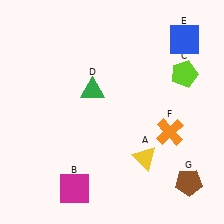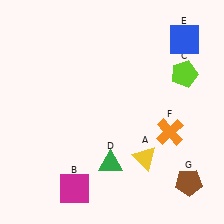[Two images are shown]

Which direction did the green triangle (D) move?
The green triangle (D) moved down.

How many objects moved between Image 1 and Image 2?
1 object moved between the two images.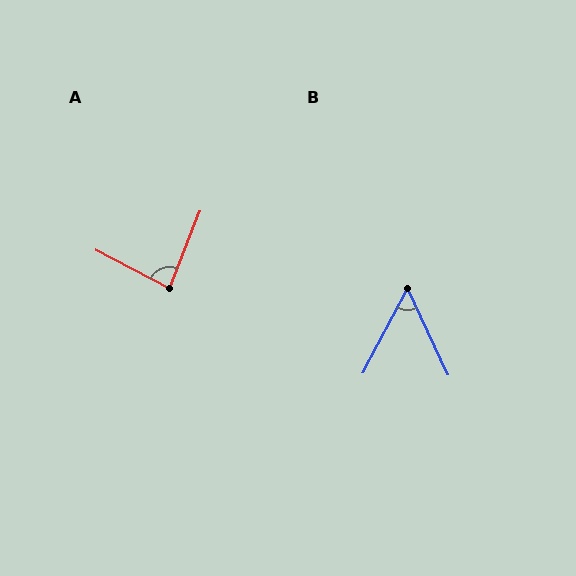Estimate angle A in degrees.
Approximately 85 degrees.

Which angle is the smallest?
B, at approximately 53 degrees.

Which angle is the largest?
A, at approximately 85 degrees.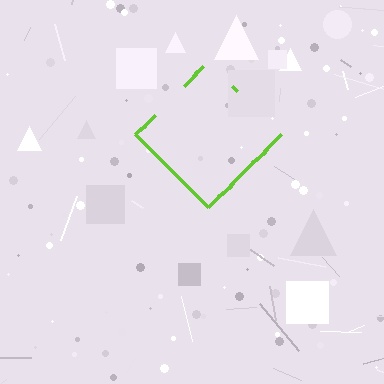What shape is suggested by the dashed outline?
The dashed outline suggests a diamond.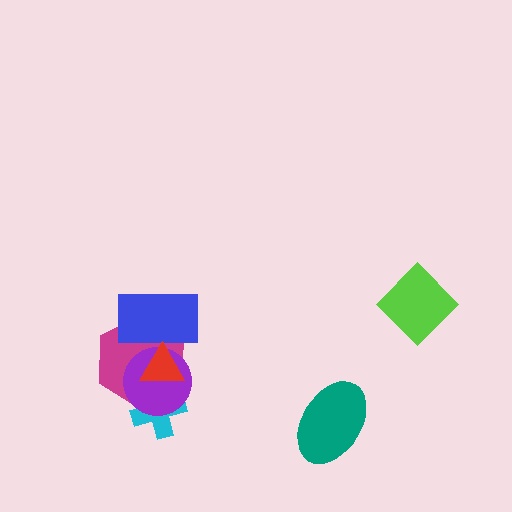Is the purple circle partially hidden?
Yes, it is partially covered by another shape.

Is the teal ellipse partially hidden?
No, no other shape covers it.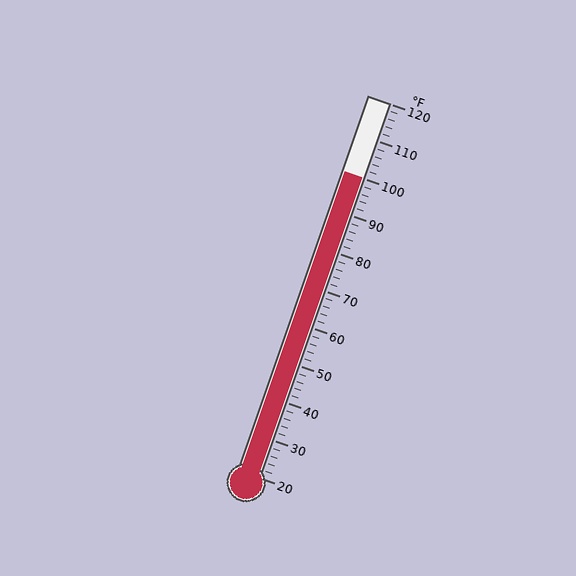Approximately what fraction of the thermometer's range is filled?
The thermometer is filled to approximately 80% of its range.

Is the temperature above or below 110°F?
The temperature is below 110°F.